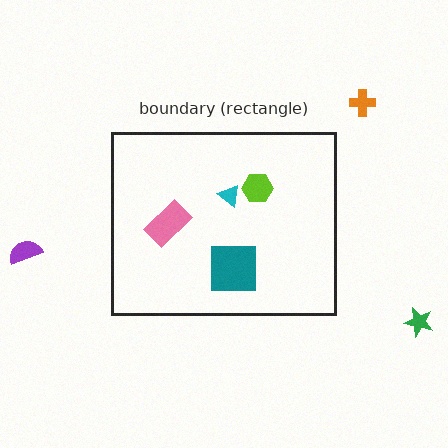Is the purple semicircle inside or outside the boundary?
Outside.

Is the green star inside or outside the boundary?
Outside.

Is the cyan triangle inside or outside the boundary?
Inside.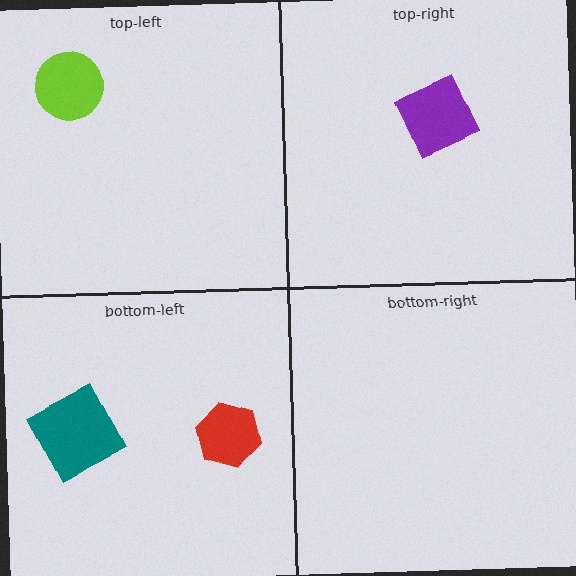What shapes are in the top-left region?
The lime circle.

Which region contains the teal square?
The bottom-left region.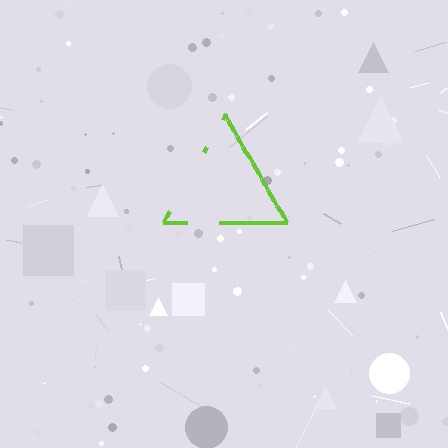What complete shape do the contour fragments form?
The contour fragments form a triangle.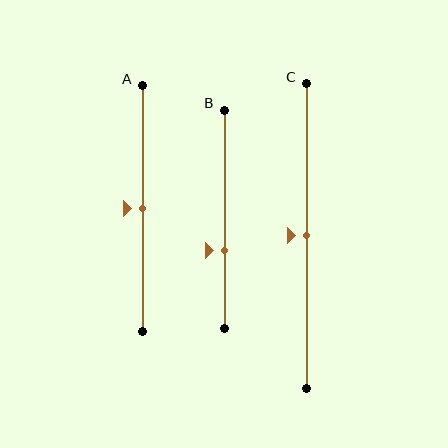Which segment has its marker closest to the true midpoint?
Segment A has its marker closest to the true midpoint.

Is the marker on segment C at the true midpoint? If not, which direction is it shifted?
Yes, the marker on segment C is at the true midpoint.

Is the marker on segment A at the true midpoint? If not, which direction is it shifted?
Yes, the marker on segment A is at the true midpoint.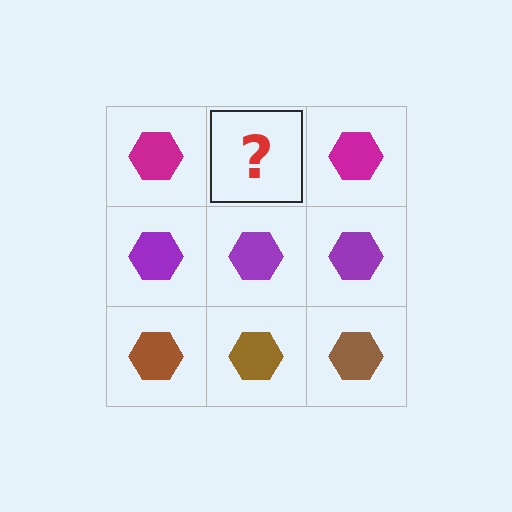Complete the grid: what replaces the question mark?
The question mark should be replaced with a magenta hexagon.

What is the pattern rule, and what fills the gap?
The rule is that each row has a consistent color. The gap should be filled with a magenta hexagon.